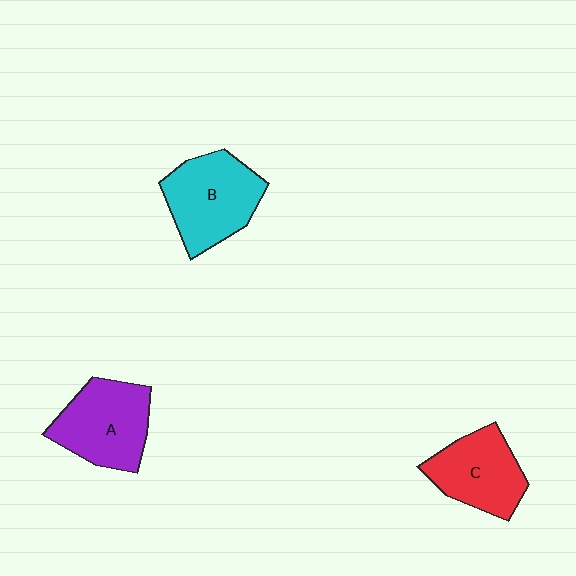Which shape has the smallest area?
Shape C (red).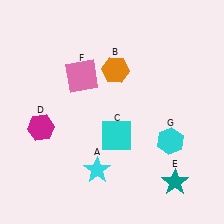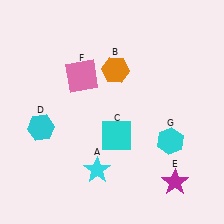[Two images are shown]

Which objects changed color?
D changed from magenta to cyan. E changed from teal to magenta.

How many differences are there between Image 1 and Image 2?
There are 2 differences between the two images.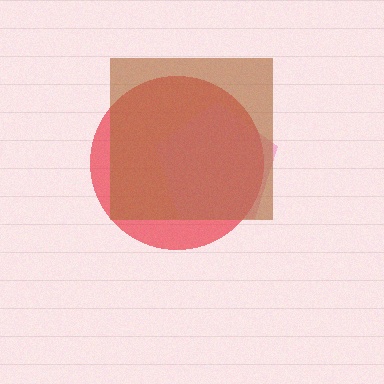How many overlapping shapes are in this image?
There are 3 overlapping shapes in the image.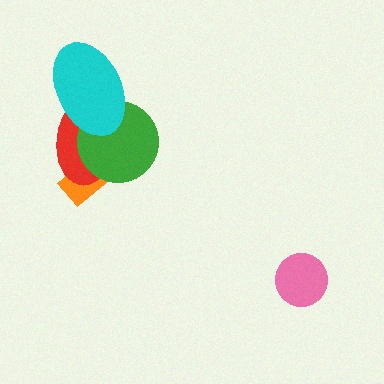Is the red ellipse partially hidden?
Yes, it is partially covered by another shape.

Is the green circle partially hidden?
Yes, it is partially covered by another shape.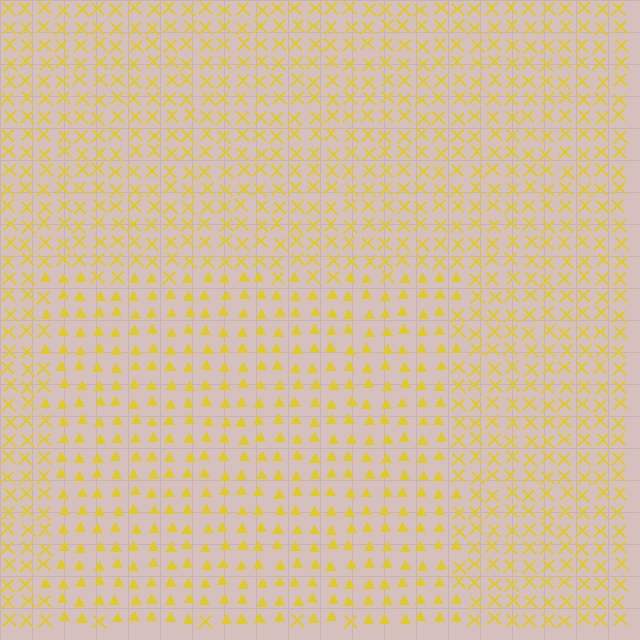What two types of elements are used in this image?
The image uses triangles inside the rectangle region and X marks outside it.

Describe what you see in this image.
The image is filled with small yellow elements arranged in a uniform grid. A rectangle-shaped region contains triangles, while the surrounding area contains X marks. The boundary is defined purely by the change in element shape.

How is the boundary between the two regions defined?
The boundary is defined by a change in element shape: triangles inside vs. X marks outside. All elements share the same color and spacing.